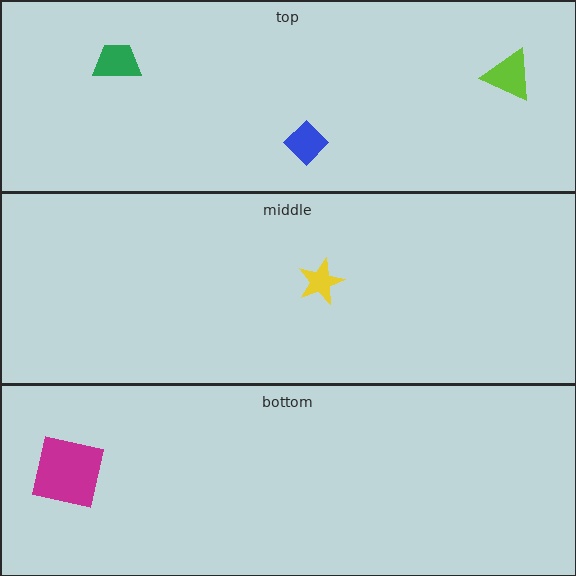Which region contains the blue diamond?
The top region.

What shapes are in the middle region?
The yellow star.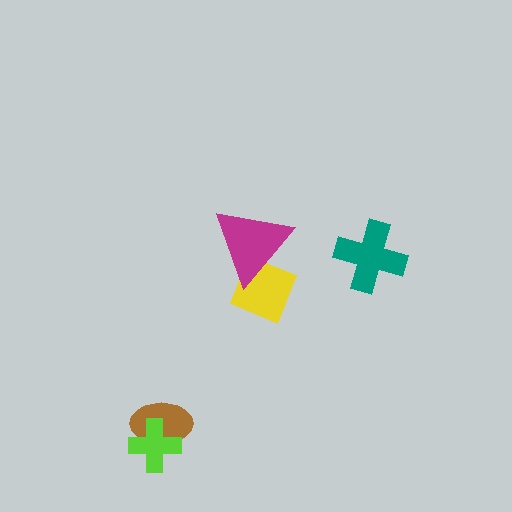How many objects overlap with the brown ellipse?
1 object overlaps with the brown ellipse.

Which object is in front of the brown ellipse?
The lime cross is in front of the brown ellipse.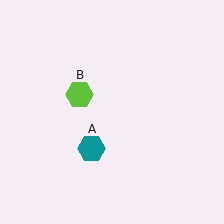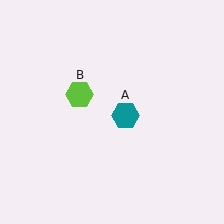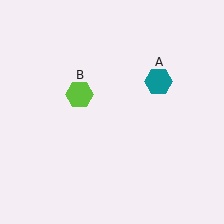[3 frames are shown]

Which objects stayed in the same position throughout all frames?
Lime hexagon (object B) remained stationary.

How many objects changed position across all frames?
1 object changed position: teal hexagon (object A).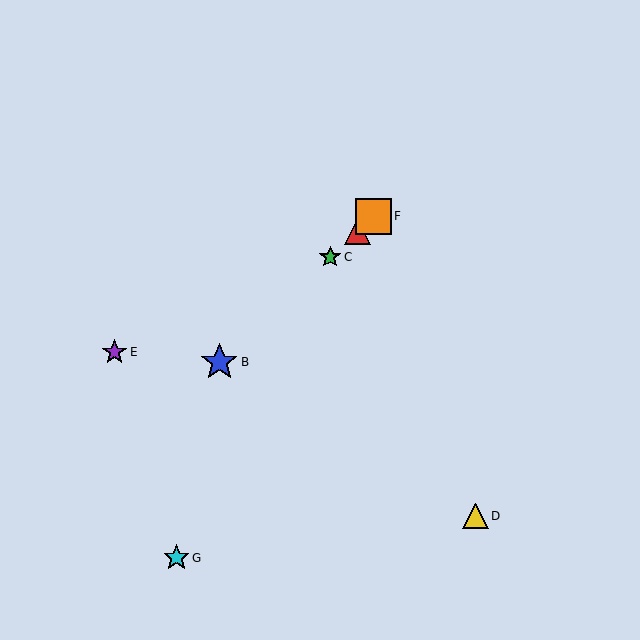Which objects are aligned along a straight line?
Objects A, B, C, F are aligned along a straight line.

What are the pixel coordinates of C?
Object C is at (330, 257).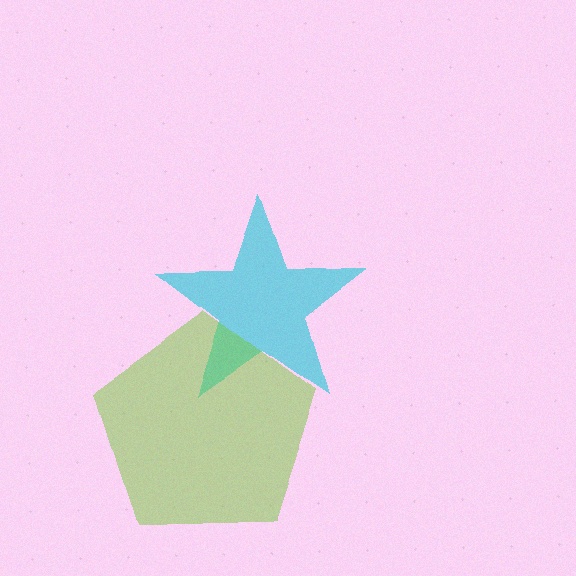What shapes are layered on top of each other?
The layered shapes are: a cyan star, a lime pentagon.